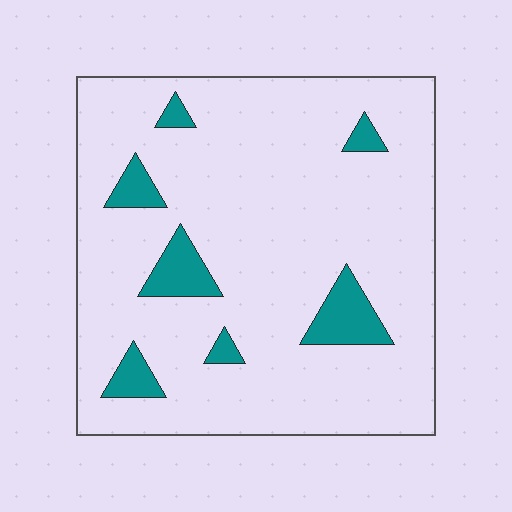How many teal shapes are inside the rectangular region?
7.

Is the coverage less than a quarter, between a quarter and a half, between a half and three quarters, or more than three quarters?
Less than a quarter.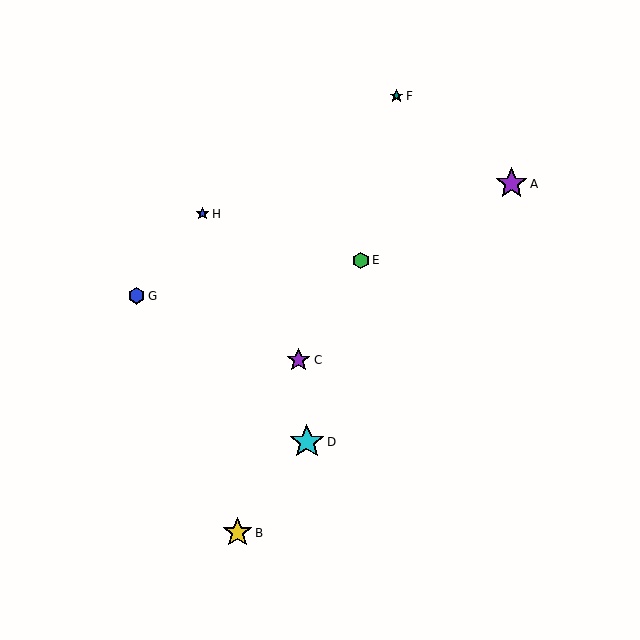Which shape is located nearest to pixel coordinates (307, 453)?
The cyan star (labeled D) at (307, 442) is nearest to that location.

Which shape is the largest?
The cyan star (labeled D) is the largest.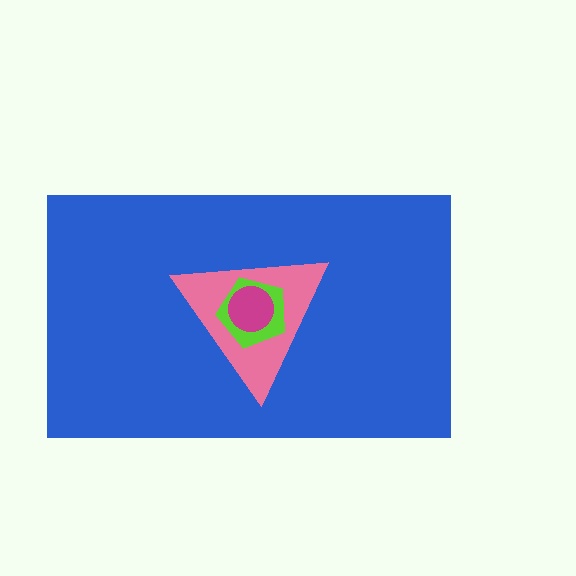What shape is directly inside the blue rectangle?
The pink triangle.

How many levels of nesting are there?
4.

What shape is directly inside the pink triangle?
The lime pentagon.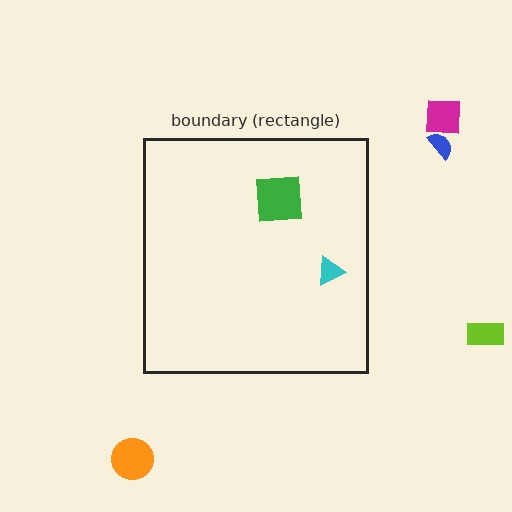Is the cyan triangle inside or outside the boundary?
Inside.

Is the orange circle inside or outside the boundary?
Outside.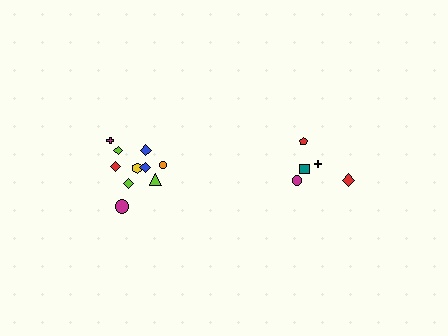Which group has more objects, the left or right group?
The left group.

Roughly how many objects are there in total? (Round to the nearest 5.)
Roughly 15 objects in total.